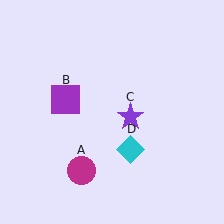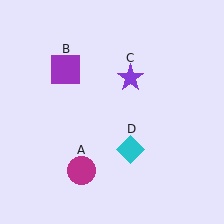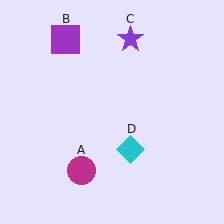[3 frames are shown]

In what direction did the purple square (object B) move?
The purple square (object B) moved up.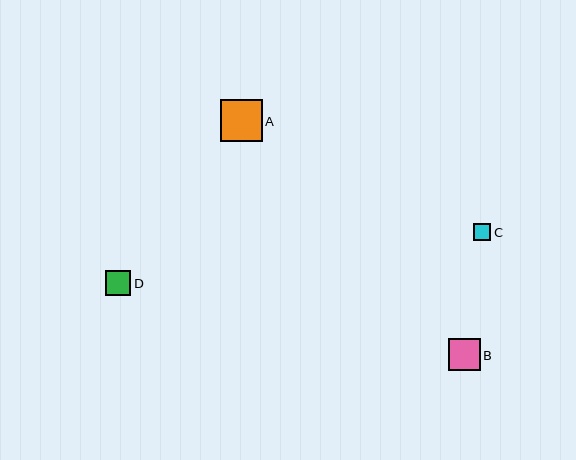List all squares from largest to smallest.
From largest to smallest: A, B, D, C.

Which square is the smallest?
Square C is the smallest with a size of approximately 17 pixels.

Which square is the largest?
Square A is the largest with a size of approximately 42 pixels.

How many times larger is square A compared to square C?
Square A is approximately 2.4 times the size of square C.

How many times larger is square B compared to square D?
Square B is approximately 1.3 times the size of square D.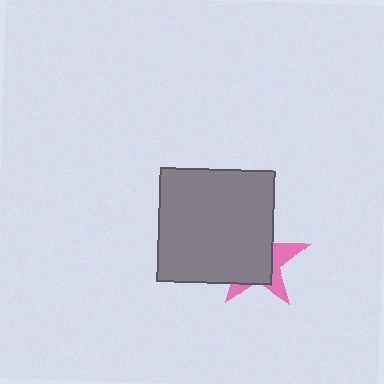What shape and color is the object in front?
The object in front is a gray square.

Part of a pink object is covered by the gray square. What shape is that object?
It is a star.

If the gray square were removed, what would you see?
You would see the complete pink star.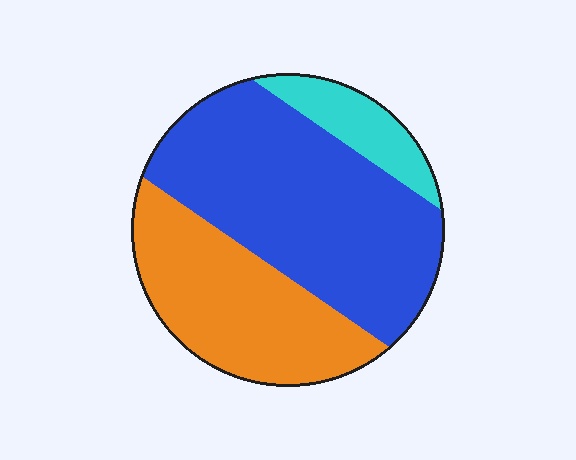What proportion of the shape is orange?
Orange takes up about one third (1/3) of the shape.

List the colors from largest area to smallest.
From largest to smallest: blue, orange, cyan.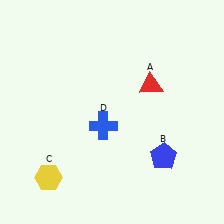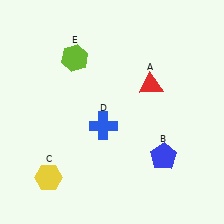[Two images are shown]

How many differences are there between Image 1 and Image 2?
There is 1 difference between the two images.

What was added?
A lime hexagon (E) was added in Image 2.